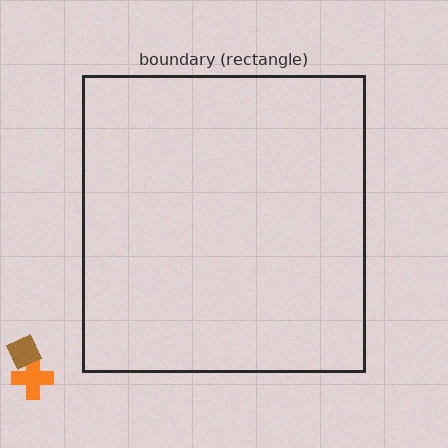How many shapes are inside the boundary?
0 inside, 2 outside.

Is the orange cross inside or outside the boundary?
Outside.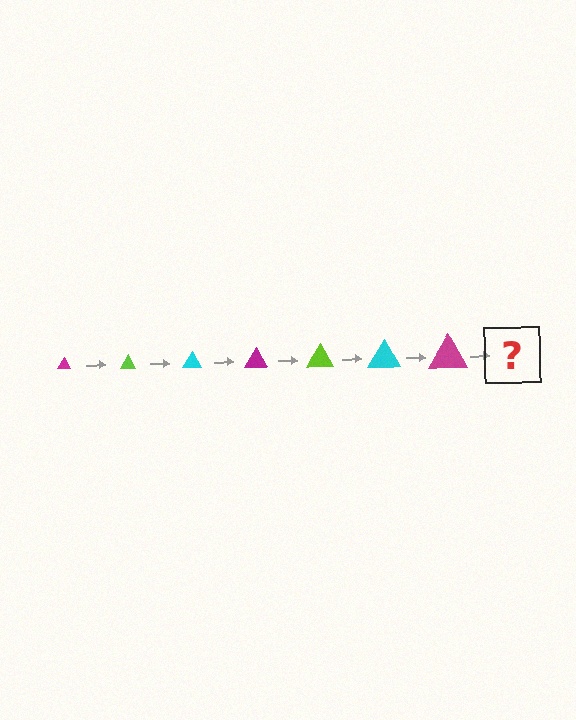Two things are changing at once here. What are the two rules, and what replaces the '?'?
The two rules are that the triangle grows larger each step and the color cycles through magenta, lime, and cyan. The '?' should be a lime triangle, larger than the previous one.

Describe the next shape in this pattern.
It should be a lime triangle, larger than the previous one.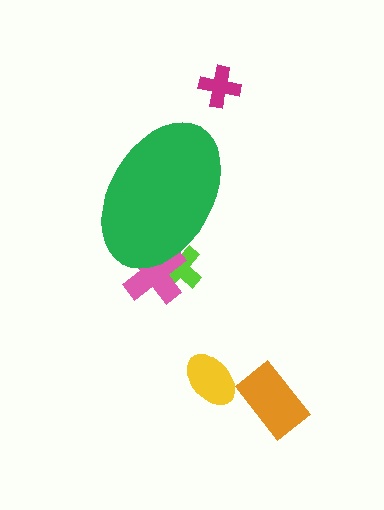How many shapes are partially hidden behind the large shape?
2 shapes are partially hidden.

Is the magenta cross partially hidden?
No, the magenta cross is fully visible.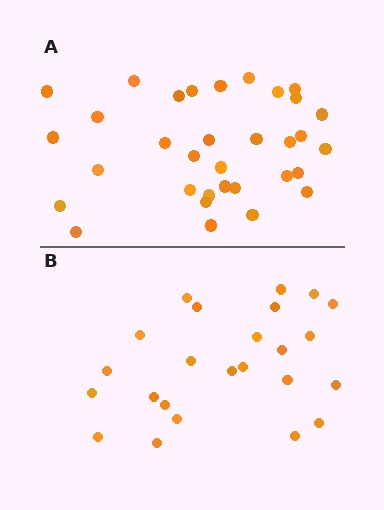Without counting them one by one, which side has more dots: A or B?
Region A (the top region) has more dots.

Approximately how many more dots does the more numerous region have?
Region A has roughly 8 or so more dots than region B.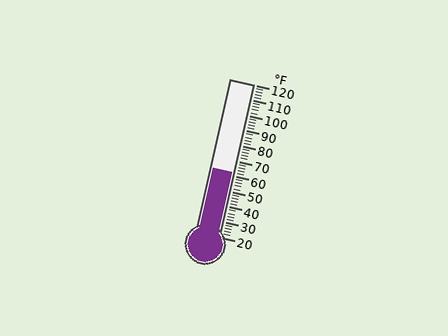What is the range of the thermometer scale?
The thermometer scale ranges from 20°F to 120°F.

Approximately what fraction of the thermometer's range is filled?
The thermometer is filled to approximately 40% of its range.